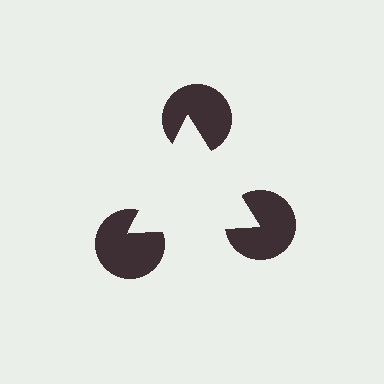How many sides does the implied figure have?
3 sides.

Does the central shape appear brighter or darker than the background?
It typically appears slightly brighter than the background, even though no actual brightness change is drawn.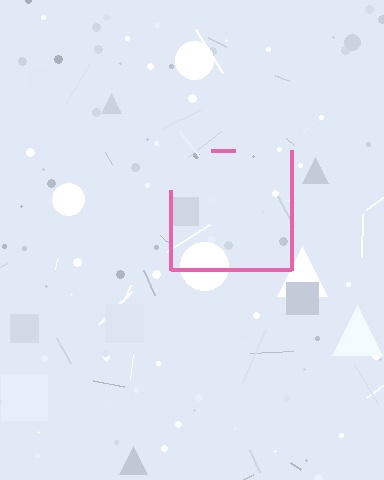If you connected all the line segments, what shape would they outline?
They would outline a square.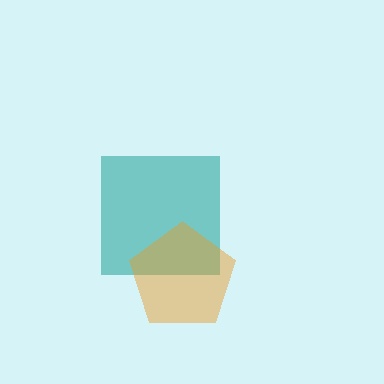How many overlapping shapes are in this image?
There are 2 overlapping shapes in the image.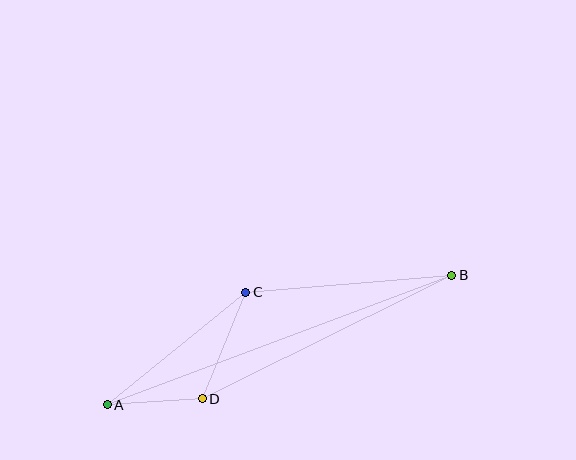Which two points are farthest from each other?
Points A and B are farthest from each other.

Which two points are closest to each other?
Points A and D are closest to each other.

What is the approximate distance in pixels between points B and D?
The distance between B and D is approximately 279 pixels.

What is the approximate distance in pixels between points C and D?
The distance between C and D is approximately 115 pixels.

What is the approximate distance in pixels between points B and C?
The distance between B and C is approximately 207 pixels.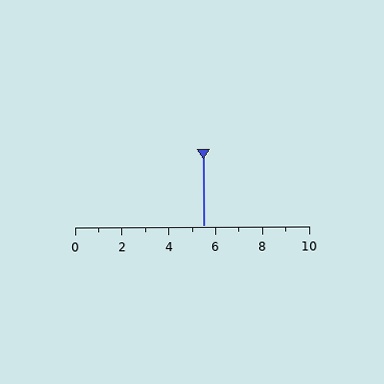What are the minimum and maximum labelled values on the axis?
The axis runs from 0 to 10.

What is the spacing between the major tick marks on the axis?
The major ticks are spaced 2 apart.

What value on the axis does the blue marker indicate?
The marker indicates approximately 5.5.